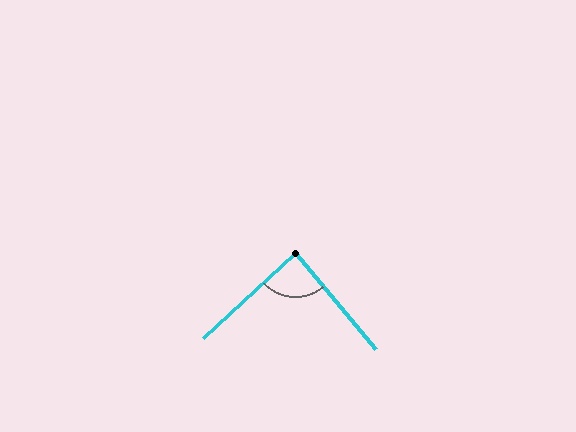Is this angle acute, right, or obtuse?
It is approximately a right angle.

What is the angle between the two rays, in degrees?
Approximately 87 degrees.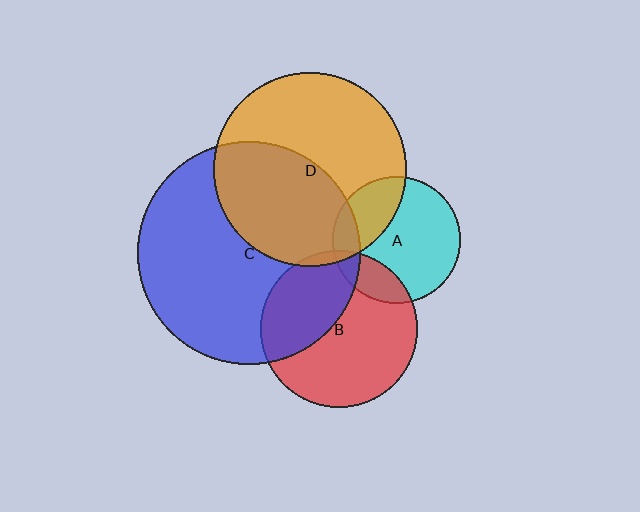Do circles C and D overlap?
Yes.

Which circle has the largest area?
Circle C (blue).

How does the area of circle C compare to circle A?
Approximately 3.0 times.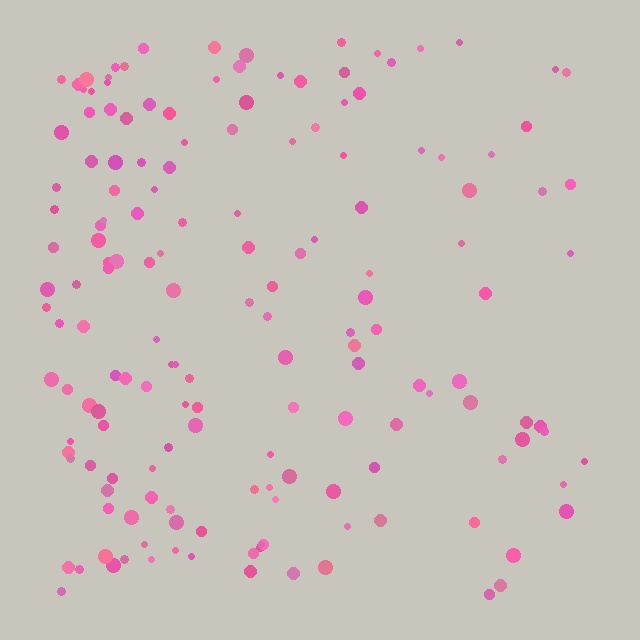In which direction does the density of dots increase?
From right to left, with the left side densest.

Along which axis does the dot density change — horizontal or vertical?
Horizontal.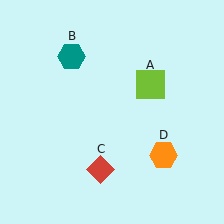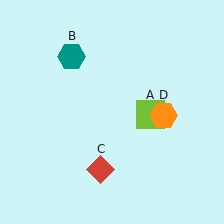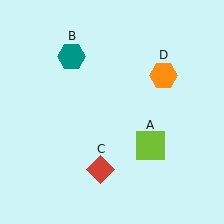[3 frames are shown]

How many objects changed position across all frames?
2 objects changed position: lime square (object A), orange hexagon (object D).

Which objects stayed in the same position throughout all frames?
Teal hexagon (object B) and red diamond (object C) remained stationary.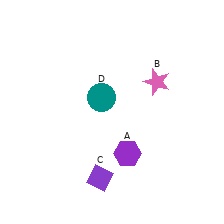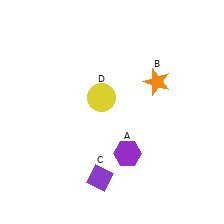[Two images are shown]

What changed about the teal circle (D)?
In Image 1, D is teal. In Image 2, it changed to yellow.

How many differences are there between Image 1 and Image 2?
There are 2 differences between the two images.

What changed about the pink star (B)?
In Image 1, B is pink. In Image 2, it changed to orange.